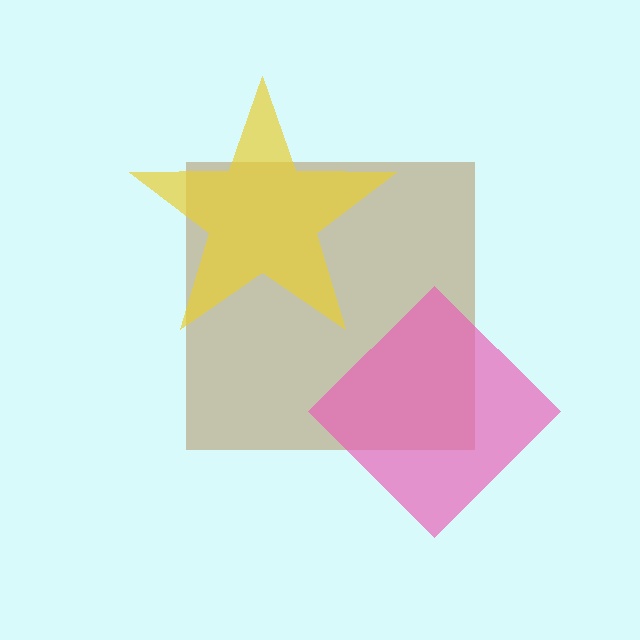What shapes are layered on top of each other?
The layered shapes are: a brown square, a yellow star, a pink diamond.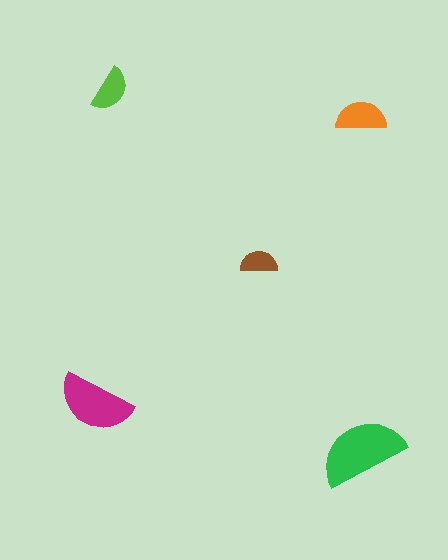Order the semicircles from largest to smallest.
the green one, the magenta one, the orange one, the lime one, the brown one.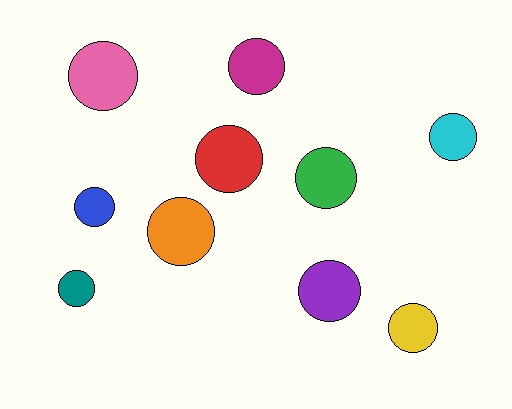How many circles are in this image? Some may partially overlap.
There are 10 circles.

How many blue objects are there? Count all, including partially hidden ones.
There is 1 blue object.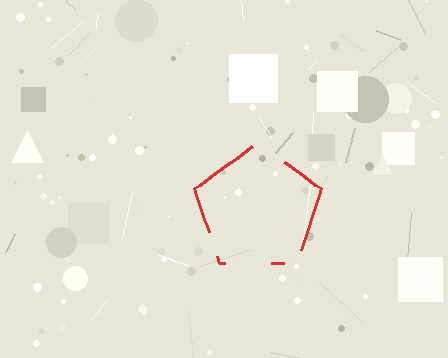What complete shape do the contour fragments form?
The contour fragments form a pentagon.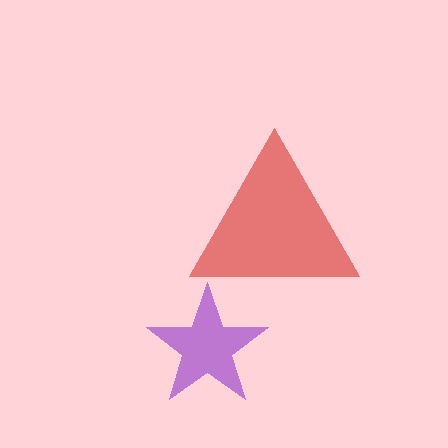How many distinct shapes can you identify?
There are 2 distinct shapes: a red triangle, a purple star.